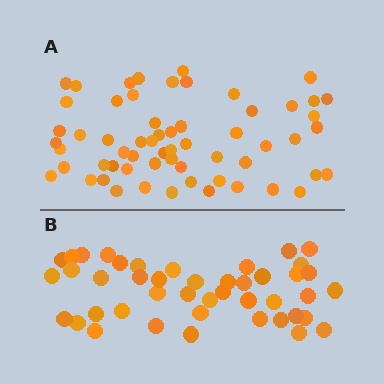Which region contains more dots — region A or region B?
Region A (the top region) has more dots.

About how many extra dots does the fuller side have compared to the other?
Region A has approximately 15 more dots than region B.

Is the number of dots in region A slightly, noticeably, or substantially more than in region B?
Region A has noticeably more, but not dramatically so. The ratio is roughly 1.4 to 1.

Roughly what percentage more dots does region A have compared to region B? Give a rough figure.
About 35% more.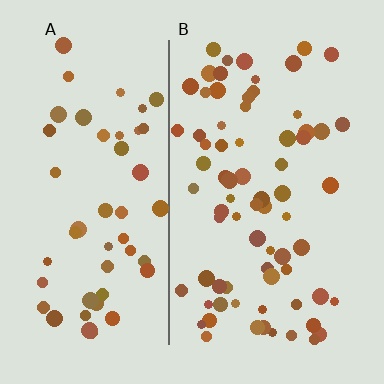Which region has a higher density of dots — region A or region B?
B (the right).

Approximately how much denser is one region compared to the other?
Approximately 1.4× — region B over region A.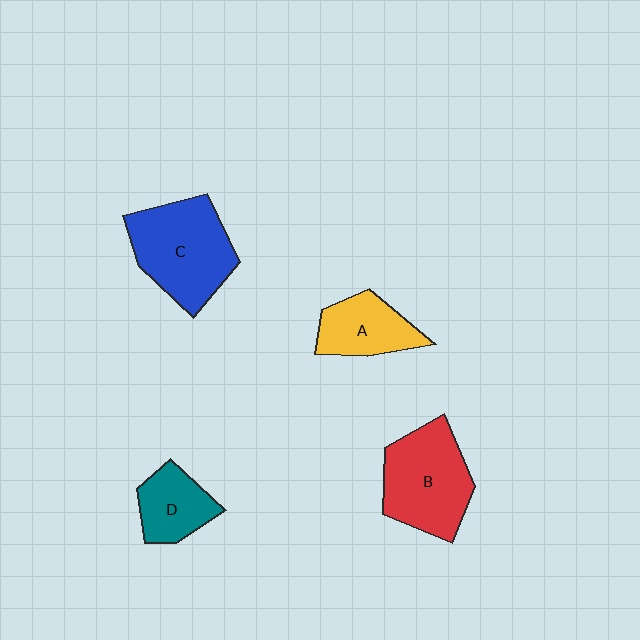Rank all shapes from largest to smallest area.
From largest to smallest: C (blue), B (red), A (yellow), D (teal).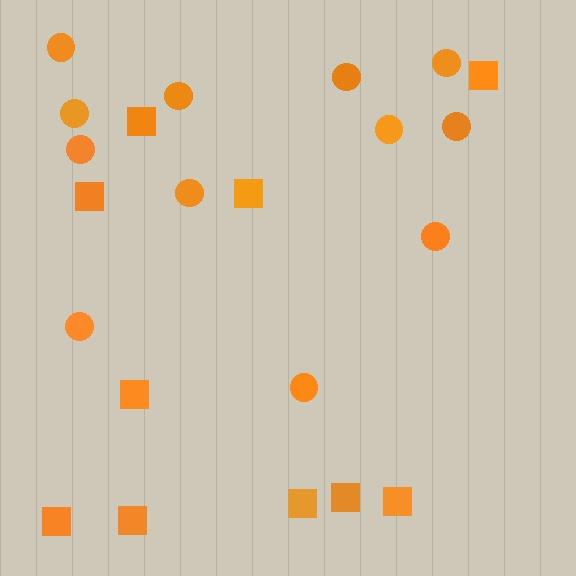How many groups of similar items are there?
There are 2 groups: one group of circles (12) and one group of squares (10).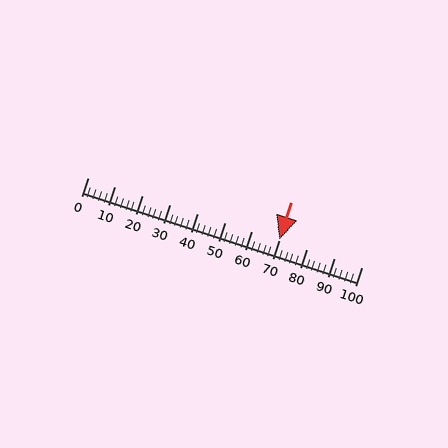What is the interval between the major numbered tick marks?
The major tick marks are spaced 10 units apart.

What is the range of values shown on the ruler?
The ruler shows values from 0 to 100.